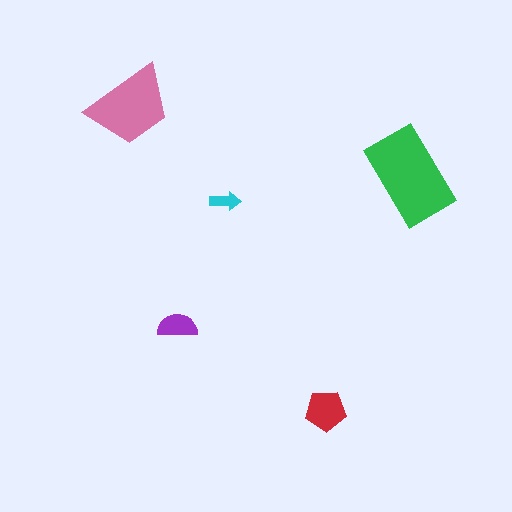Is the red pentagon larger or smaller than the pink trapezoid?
Smaller.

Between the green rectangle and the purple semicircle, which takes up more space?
The green rectangle.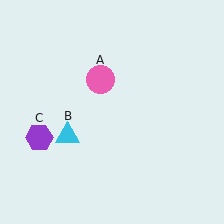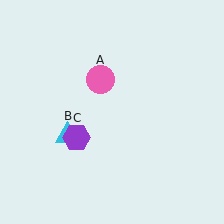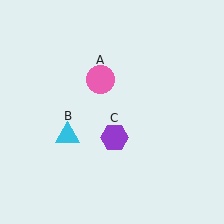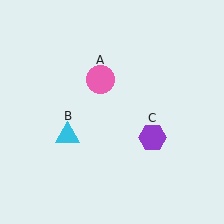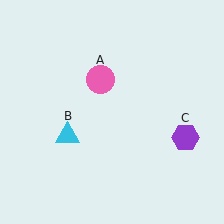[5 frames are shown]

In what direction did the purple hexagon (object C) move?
The purple hexagon (object C) moved right.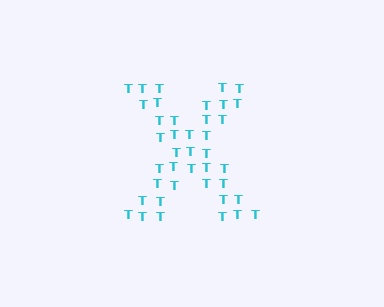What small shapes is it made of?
It is made of small letter T's.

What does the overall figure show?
The overall figure shows the letter X.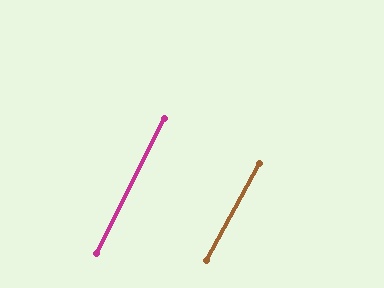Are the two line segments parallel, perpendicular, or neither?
Parallel — their directions differ by only 1.8°.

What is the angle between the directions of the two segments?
Approximately 2 degrees.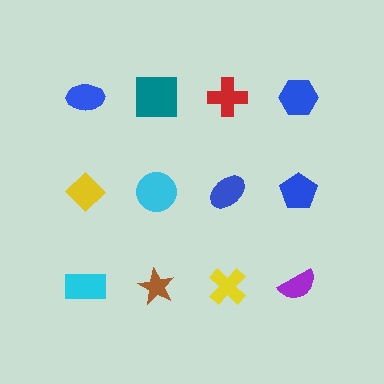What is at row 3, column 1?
A cyan rectangle.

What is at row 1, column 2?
A teal square.